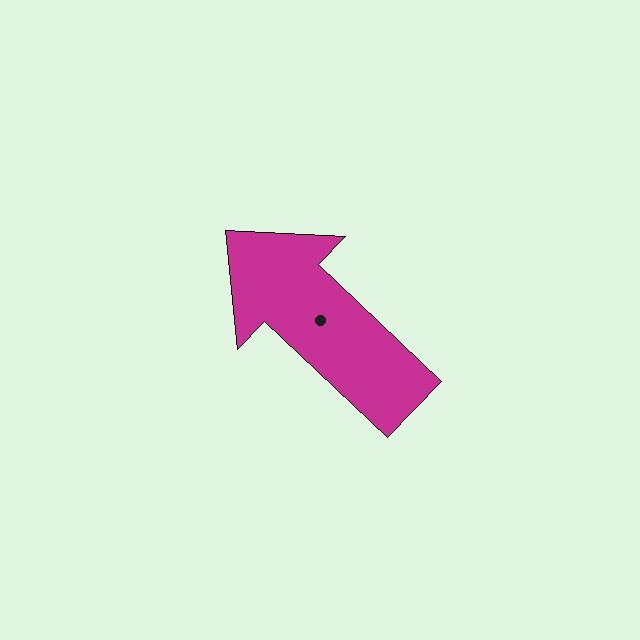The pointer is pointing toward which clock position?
Roughly 10 o'clock.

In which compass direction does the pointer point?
Northwest.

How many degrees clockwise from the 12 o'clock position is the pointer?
Approximately 314 degrees.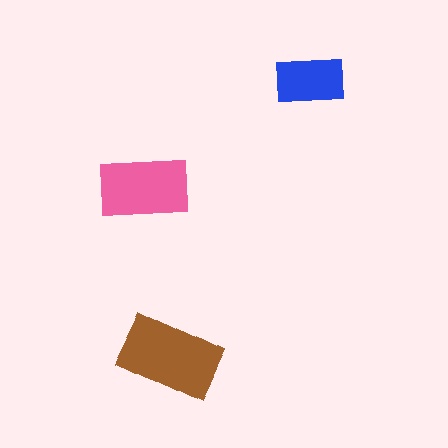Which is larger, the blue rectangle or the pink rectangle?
The pink one.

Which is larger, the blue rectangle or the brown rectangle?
The brown one.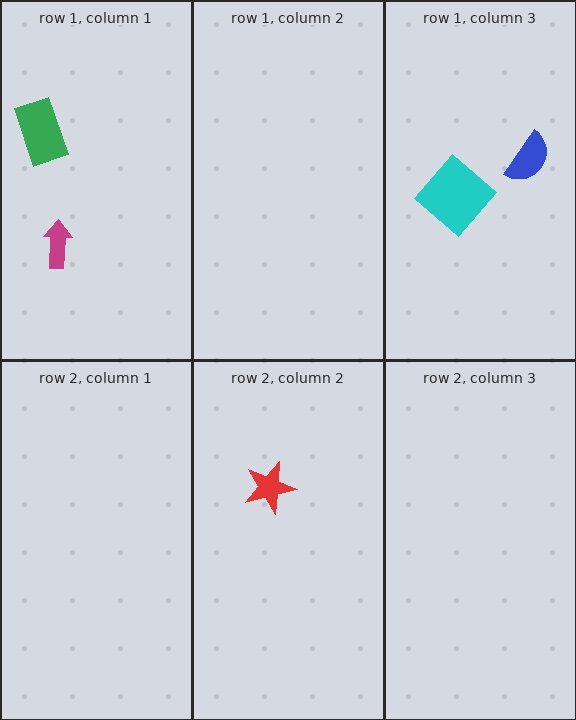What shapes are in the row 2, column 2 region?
The red star.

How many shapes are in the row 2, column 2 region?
1.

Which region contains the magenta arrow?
The row 1, column 1 region.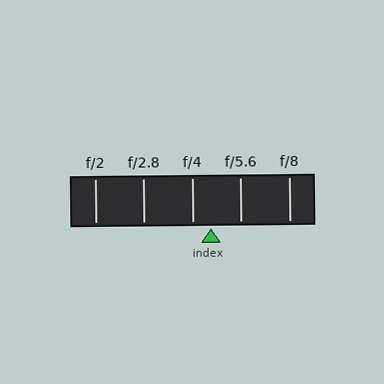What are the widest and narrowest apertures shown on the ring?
The widest aperture shown is f/2 and the narrowest is f/8.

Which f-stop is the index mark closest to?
The index mark is closest to f/4.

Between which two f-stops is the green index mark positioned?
The index mark is between f/4 and f/5.6.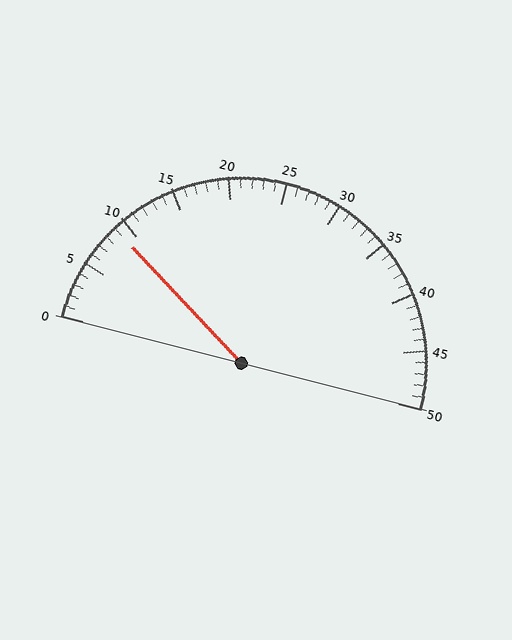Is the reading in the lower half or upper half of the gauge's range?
The reading is in the lower half of the range (0 to 50).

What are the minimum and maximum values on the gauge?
The gauge ranges from 0 to 50.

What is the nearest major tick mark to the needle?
The nearest major tick mark is 10.